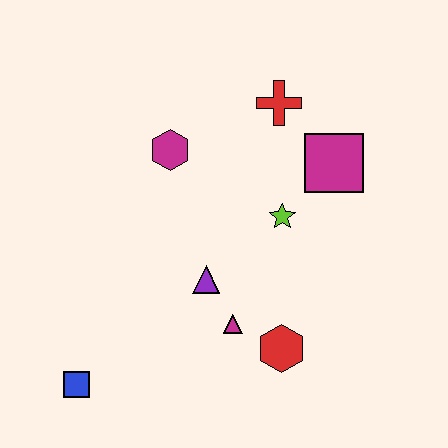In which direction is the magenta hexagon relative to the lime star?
The magenta hexagon is to the left of the lime star.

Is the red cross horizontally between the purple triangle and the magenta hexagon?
No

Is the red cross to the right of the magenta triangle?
Yes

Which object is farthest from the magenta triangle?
The red cross is farthest from the magenta triangle.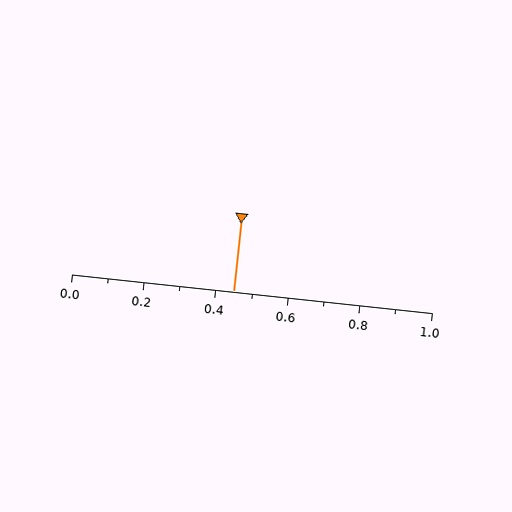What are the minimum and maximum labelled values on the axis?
The axis runs from 0.0 to 1.0.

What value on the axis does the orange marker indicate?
The marker indicates approximately 0.45.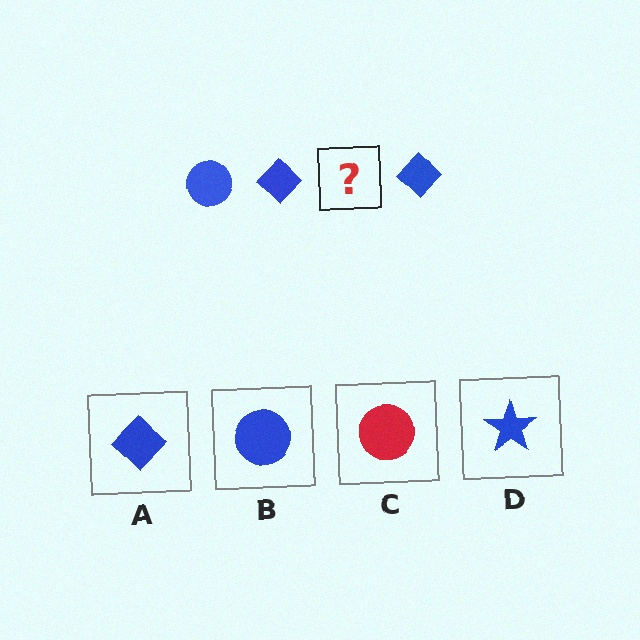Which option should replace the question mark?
Option B.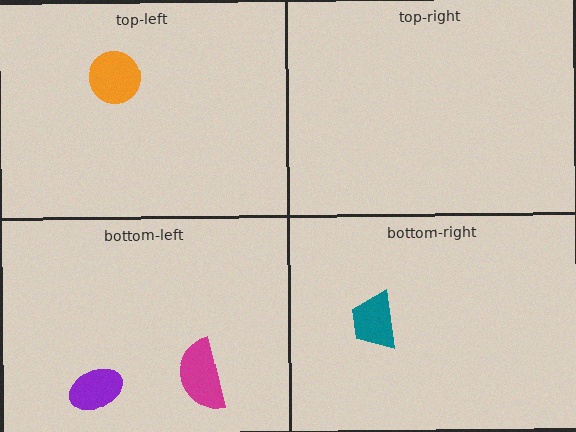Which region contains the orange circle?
The top-left region.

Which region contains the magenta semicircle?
The bottom-left region.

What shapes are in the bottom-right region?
The teal trapezoid.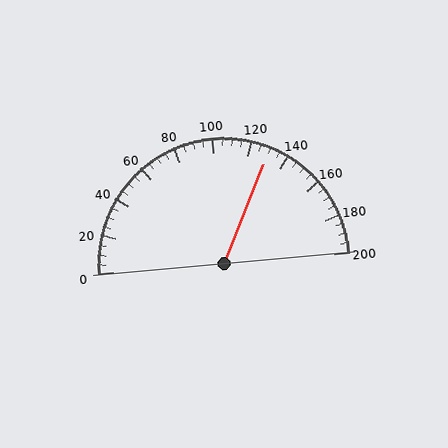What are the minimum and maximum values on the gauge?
The gauge ranges from 0 to 200.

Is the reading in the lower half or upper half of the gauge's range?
The reading is in the upper half of the range (0 to 200).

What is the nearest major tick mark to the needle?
The nearest major tick mark is 120.